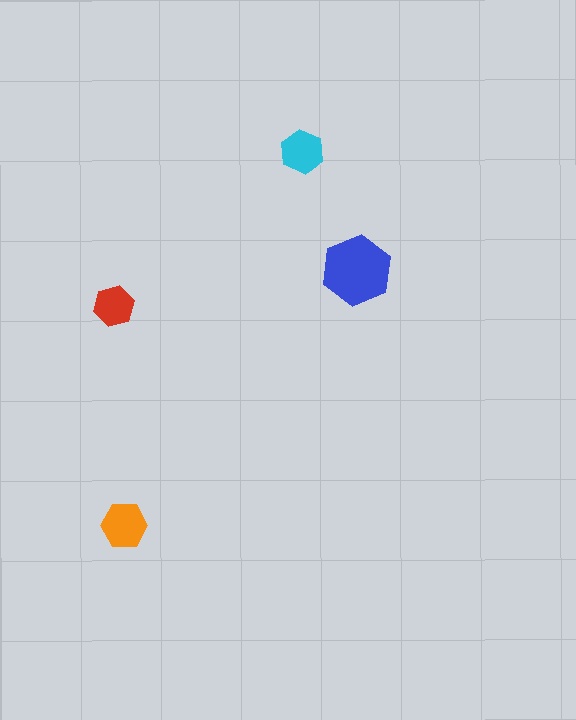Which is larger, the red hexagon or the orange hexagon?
The orange one.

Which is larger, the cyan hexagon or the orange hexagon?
The orange one.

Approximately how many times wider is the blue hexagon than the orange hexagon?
About 1.5 times wider.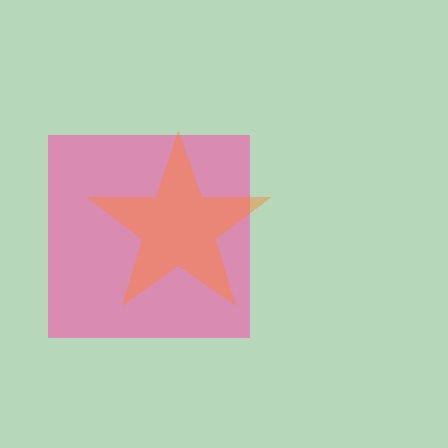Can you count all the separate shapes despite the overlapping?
Yes, there are 2 separate shapes.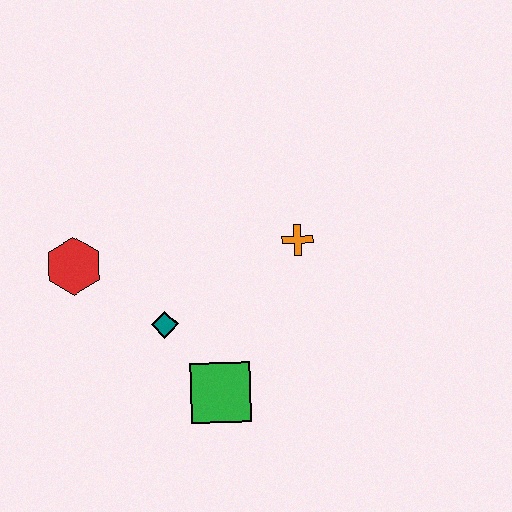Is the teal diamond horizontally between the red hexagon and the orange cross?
Yes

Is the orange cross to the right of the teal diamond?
Yes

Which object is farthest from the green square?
The red hexagon is farthest from the green square.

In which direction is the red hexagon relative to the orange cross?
The red hexagon is to the left of the orange cross.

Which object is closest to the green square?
The teal diamond is closest to the green square.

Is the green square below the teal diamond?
Yes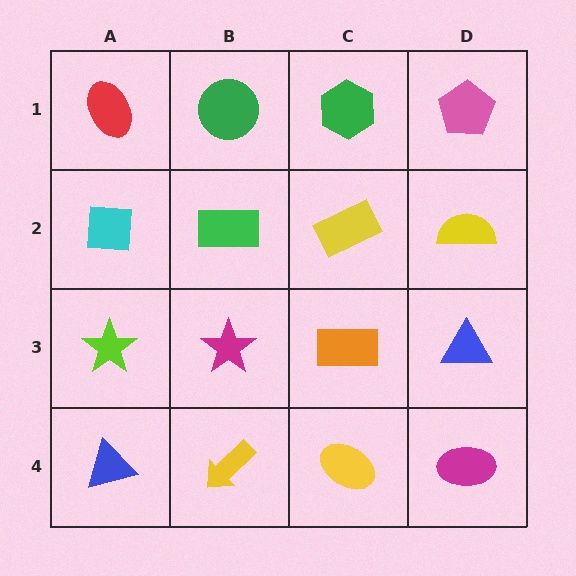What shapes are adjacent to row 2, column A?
A red ellipse (row 1, column A), a lime star (row 3, column A), a green rectangle (row 2, column B).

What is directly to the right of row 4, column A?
A yellow arrow.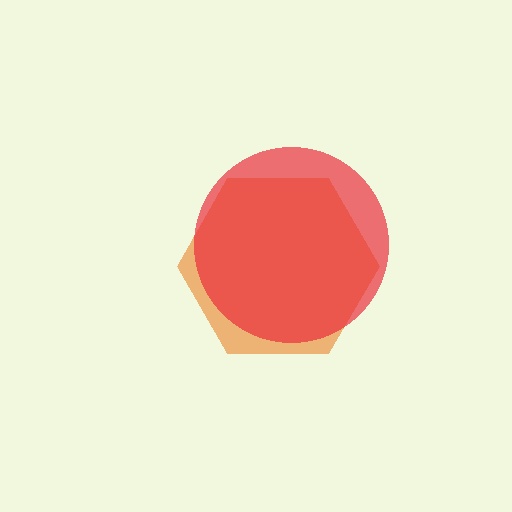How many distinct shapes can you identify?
There are 2 distinct shapes: an orange hexagon, a red circle.